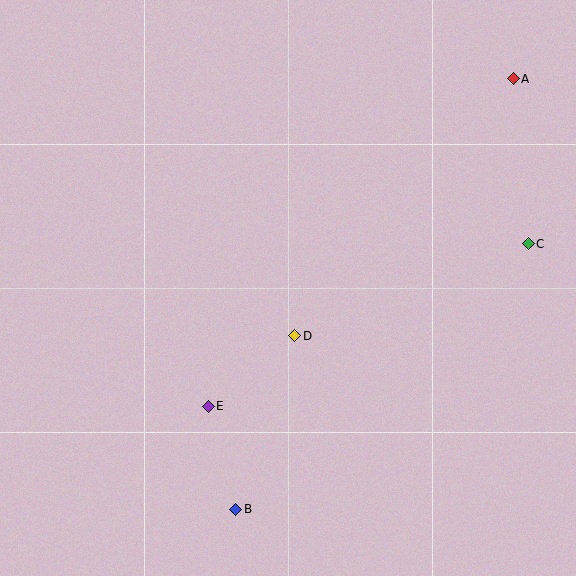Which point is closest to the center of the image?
Point D at (295, 336) is closest to the center.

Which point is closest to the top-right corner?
Point A is closest to the top-right corner.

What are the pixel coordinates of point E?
Point E is at (208, 406).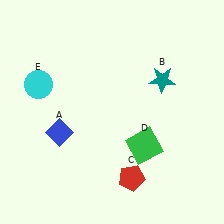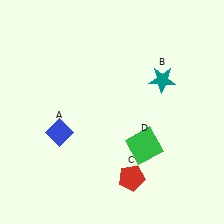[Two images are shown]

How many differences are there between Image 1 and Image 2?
There is 1 difference between the two images.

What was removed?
The cyan circle (E) was removed in Image 2.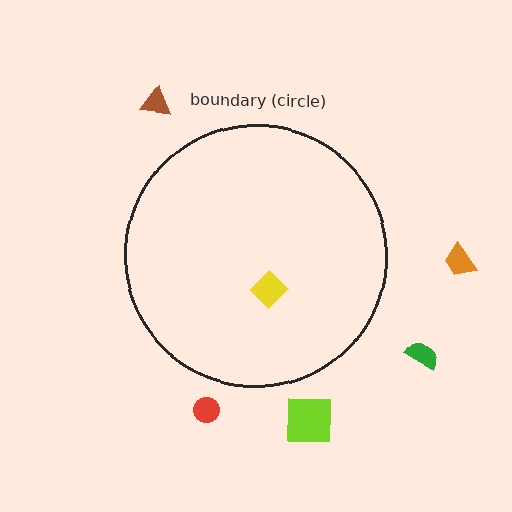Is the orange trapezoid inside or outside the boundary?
Outside.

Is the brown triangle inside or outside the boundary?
Outside.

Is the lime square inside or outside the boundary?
Outside.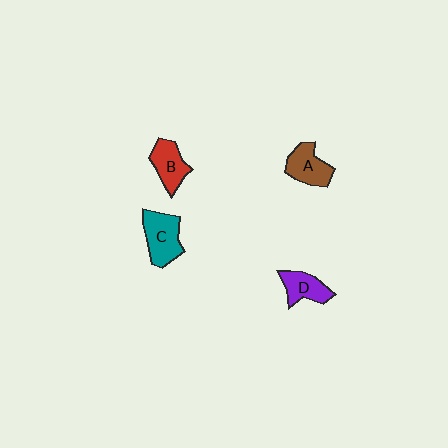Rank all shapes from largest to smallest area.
From largest to smallest: C (teal), A (brown), B (red), D (purple).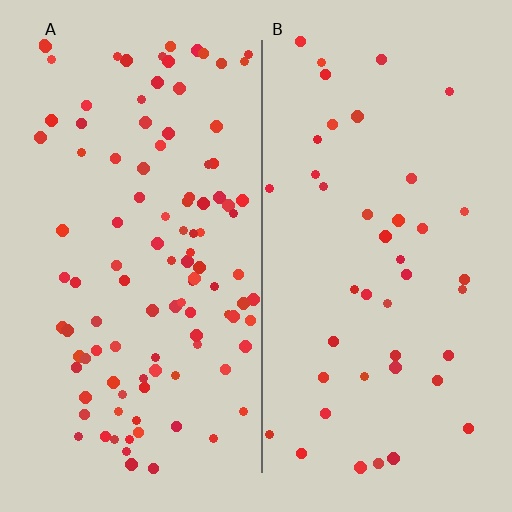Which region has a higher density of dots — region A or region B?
A (the left).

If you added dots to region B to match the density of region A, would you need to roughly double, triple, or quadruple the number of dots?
Approximately double.